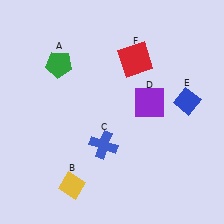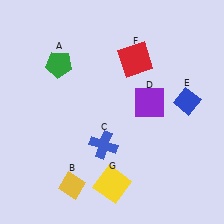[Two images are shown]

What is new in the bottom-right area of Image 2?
A yellow square (G) was added in the bottom-right area of Image 2.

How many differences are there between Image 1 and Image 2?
There is 1 difference between the two images.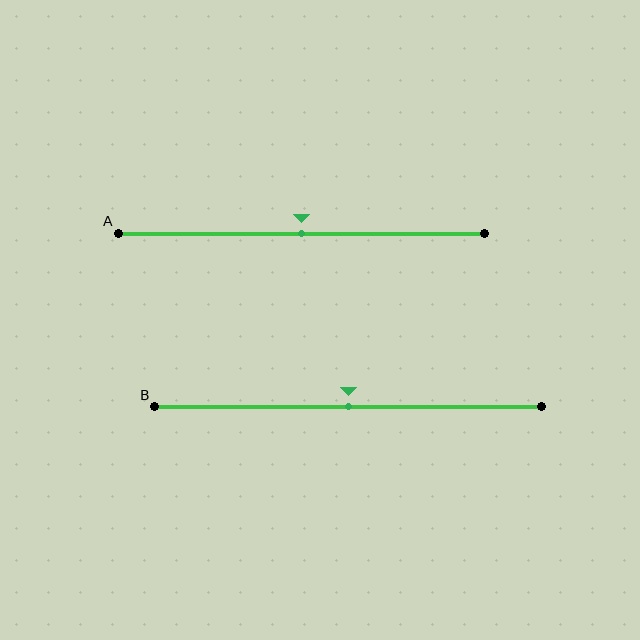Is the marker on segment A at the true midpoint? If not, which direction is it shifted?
Yes, the marker on segment A is at the true midpoint.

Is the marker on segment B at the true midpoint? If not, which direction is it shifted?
Yes, the marker on segment B is at the true midpoint.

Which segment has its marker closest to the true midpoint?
Segment A has its marker closest to the true midpoint.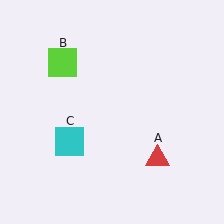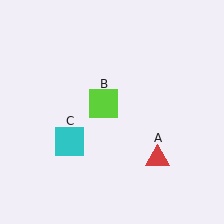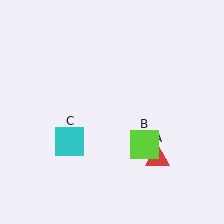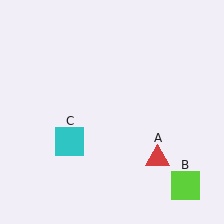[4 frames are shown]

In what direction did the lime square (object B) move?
The lime square (object B) moved down and to the right.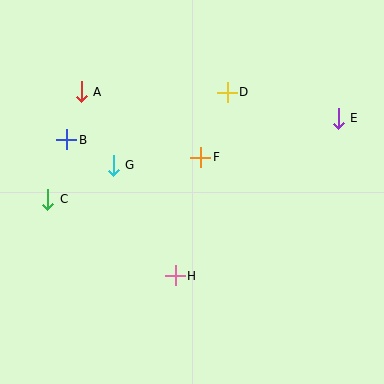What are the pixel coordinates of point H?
Point H is at (175, 276).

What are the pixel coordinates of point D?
Point D is at (227, 92).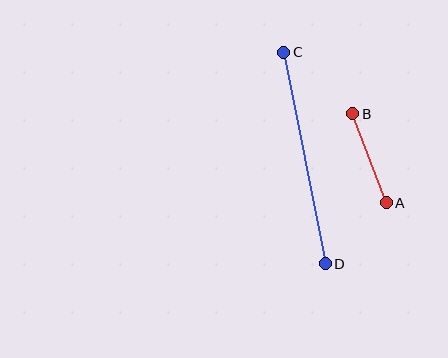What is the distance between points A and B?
The distance is approximately 95 pixels.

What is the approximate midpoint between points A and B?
The midpoint is at approximately (370, 158) pixels.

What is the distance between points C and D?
The distance is approximately 216 pixels.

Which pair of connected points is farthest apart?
Points C and D are farthest apart.